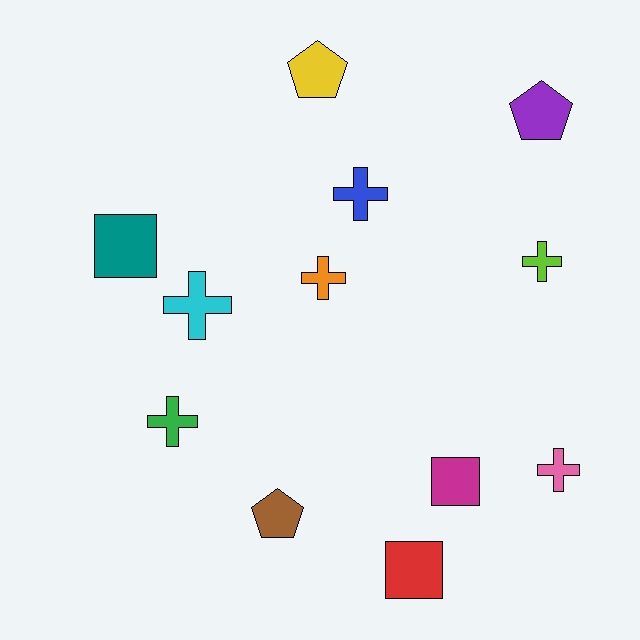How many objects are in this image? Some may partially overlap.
There are 12 objects.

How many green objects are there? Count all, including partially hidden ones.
There is 1 green object.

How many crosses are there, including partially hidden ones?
There are 6 crosses.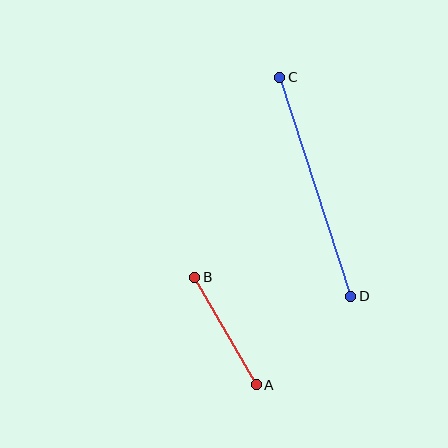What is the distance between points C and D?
The distance is approximately 230 pixels.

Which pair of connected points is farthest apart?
Points C and D are farthest apart.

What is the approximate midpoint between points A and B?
The midpoint is at approximately (226, 331) pixels.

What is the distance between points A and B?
The distance is approximately 124 pixels.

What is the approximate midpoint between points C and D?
The midpoint is at approximately (315, 187) pixels.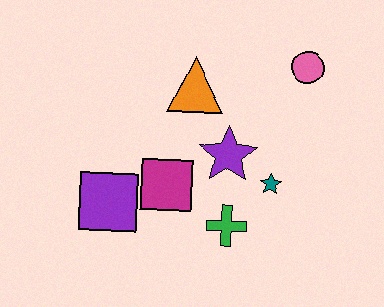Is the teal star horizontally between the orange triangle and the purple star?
No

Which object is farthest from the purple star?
The purple square is farthest from the purple star.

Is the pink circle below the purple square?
No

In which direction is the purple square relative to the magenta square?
The purple square is to the left of the magenta square.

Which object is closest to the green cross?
The teal star is closest to the green cross.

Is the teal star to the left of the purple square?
No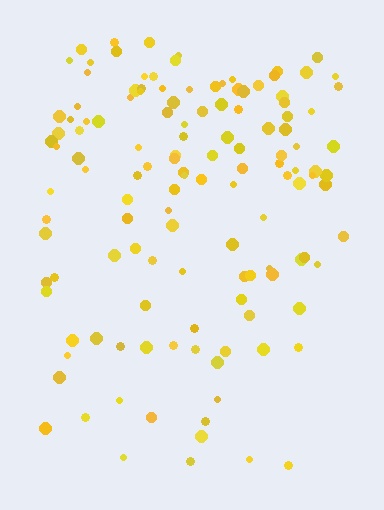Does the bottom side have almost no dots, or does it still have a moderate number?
Still a moderate number, just noticeably fewer than the top.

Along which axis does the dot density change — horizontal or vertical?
Vertical.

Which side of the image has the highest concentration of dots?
The top.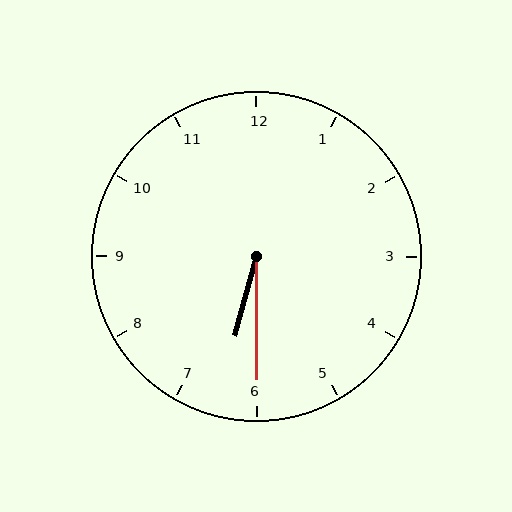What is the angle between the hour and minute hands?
Approximately 15 degrees.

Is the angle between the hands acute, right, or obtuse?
It is acute.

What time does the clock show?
6:30.